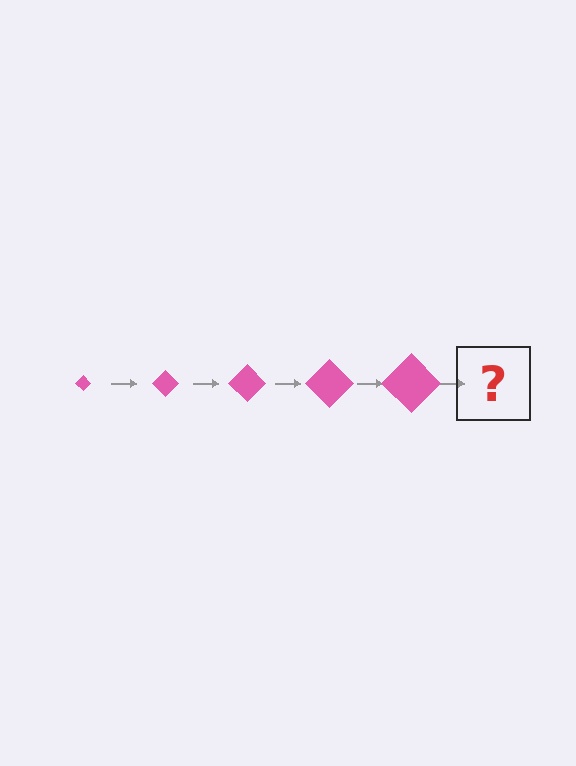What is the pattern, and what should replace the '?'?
The pattern is that the diamond gets progressively larger each step. The '?' should be a pink diamond, larger than the previous one.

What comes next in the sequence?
The next element should be a pink diamond, larger than the previous one.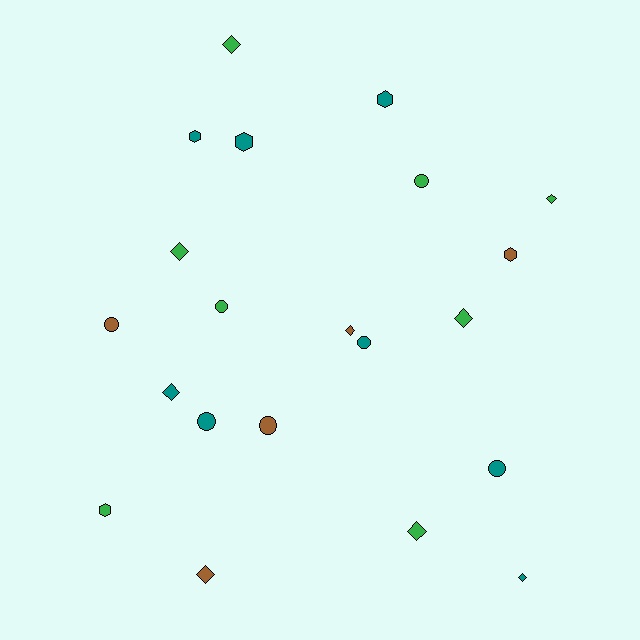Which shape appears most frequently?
Diamond, with 9 objects.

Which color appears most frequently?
Green, with 8 objects.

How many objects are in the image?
There are 21 objects.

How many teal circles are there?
There are 3 teal circles.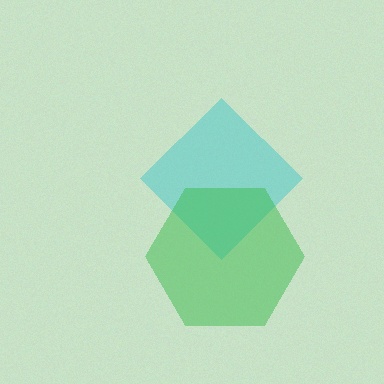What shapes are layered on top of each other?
The layered shapes are: a cyan diamond, a green hexagon.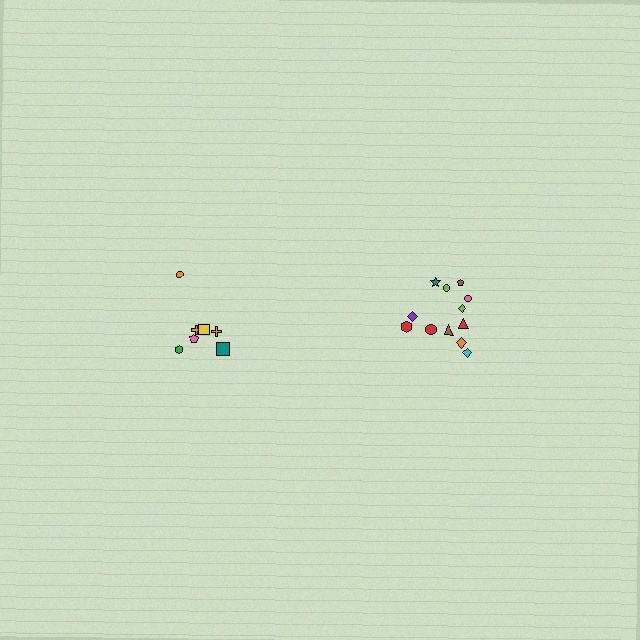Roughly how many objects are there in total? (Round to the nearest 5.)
Roughly 20 objects in total.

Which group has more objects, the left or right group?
The right group.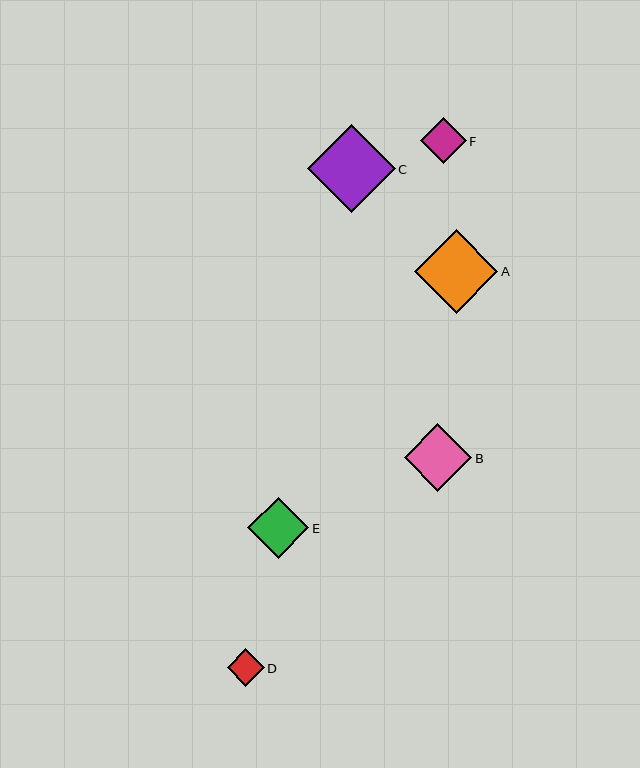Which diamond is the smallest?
Diamond D is the smallest with a size of approximately 37 pixels.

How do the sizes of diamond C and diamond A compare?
Diamond C and diamond A are approximately the same size.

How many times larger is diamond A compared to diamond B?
Diamond A is approximately 1.2 times the size of diamond B.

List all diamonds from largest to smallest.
From largest to smallest: C, A, B, E, F, D.